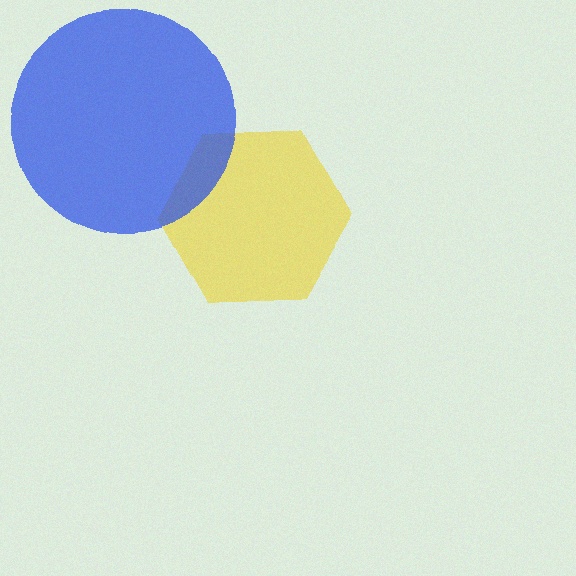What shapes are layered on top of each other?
The layered shapes are: a yellow hexagon, a blue circle.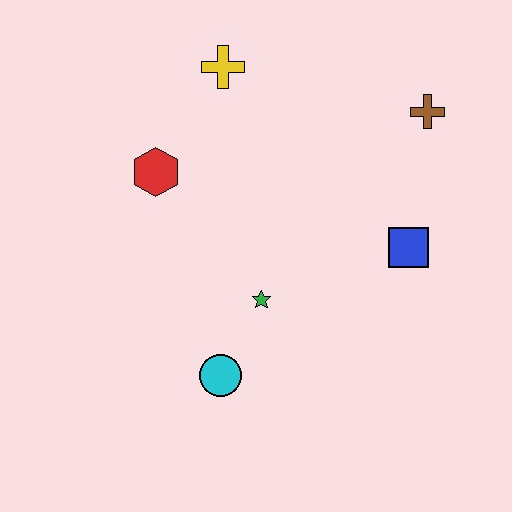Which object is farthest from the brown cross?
The cyan circle is farthest from the brown cross.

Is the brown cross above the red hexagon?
Yes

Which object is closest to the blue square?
The brown cross is closest to the blue square.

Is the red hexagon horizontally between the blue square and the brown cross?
No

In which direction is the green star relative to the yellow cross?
The green star is below the yellow cross.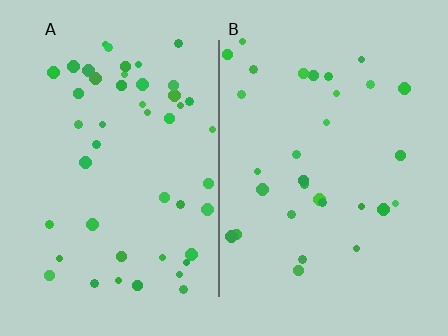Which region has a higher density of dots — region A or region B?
A (the left).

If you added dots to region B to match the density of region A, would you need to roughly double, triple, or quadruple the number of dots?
Approximately double.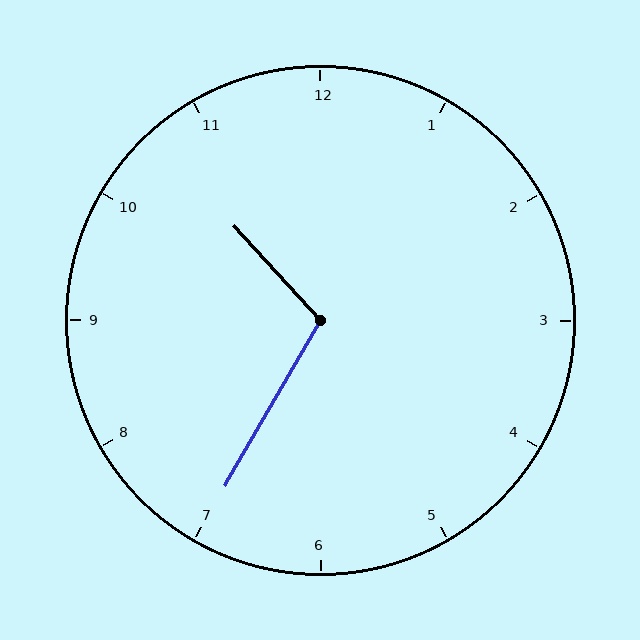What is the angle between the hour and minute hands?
Approximately 108 degrees.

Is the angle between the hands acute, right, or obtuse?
It is obtuse.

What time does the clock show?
10:35.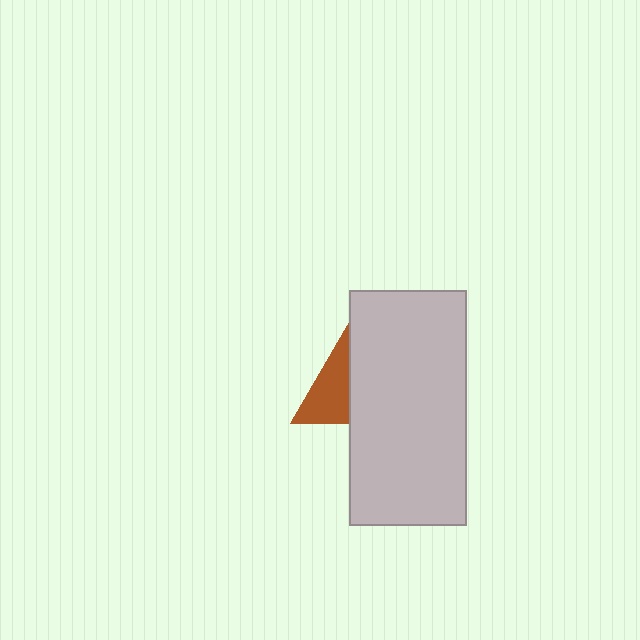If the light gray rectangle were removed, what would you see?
You would see the complete brown triangle.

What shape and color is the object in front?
The object in front is a light gray rectangle.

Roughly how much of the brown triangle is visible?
About half of it is visible (roughly 47%).